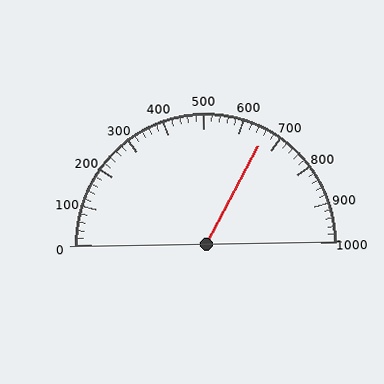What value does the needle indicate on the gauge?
The needle indicates approximately 660.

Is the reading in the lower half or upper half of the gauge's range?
The reading is in the upper half of the range (0 to 1000).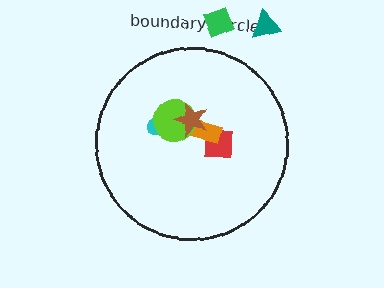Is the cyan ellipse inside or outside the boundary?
Inside.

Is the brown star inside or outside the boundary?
Inside.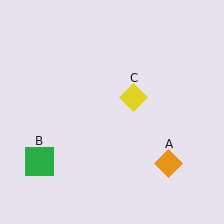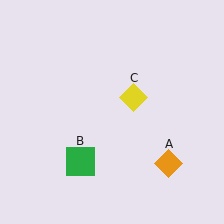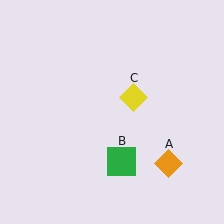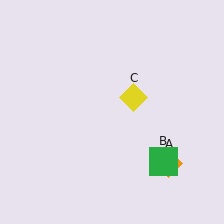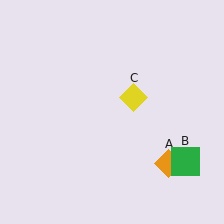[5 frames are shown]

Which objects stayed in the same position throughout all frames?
Orange diamond (object A) and yellow diamond (object C) remained stationary.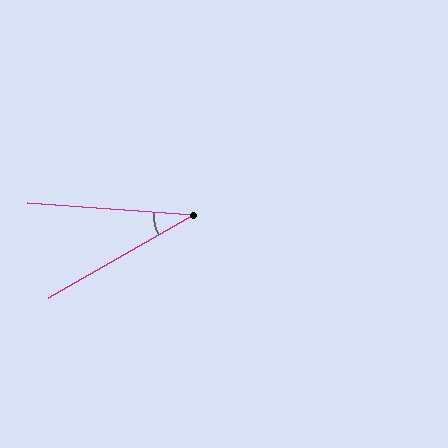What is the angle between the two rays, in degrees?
Approximately 34 degrees.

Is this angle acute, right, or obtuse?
It is acute.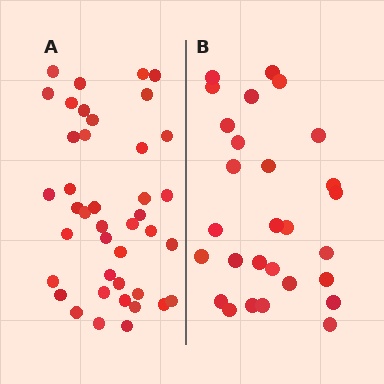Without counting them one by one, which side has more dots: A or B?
Region A (the left region) has more dots.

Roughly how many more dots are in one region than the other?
Region A has approximately 15 more dots than region B.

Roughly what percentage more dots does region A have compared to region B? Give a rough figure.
About 45% more.